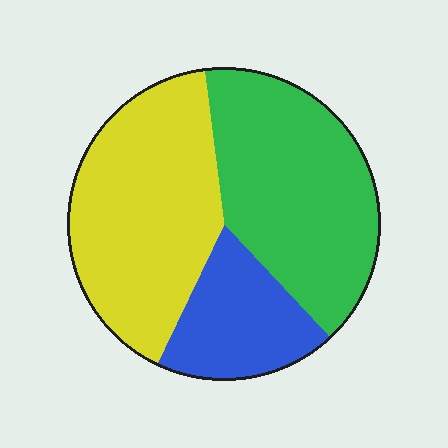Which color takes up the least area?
Blue, at roughly 20%.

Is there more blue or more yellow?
Yellow.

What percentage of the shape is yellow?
Yellow takes up about two fifths (2/5) of the shape.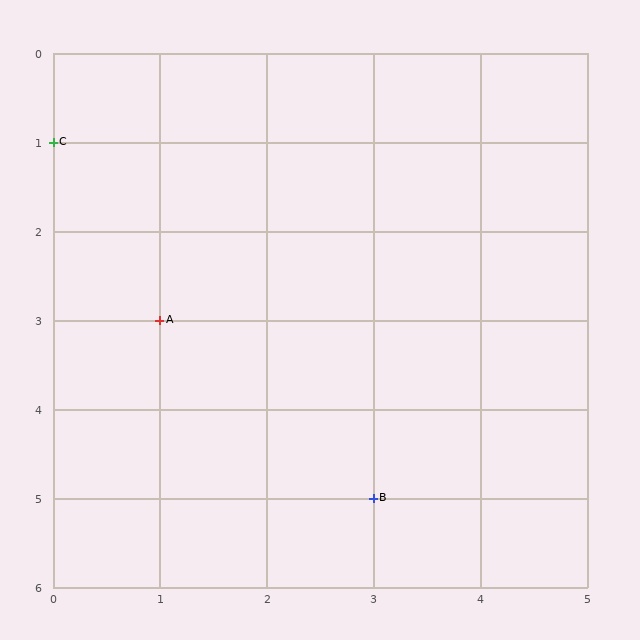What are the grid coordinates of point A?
Point A is at grid coordinates (1, 3).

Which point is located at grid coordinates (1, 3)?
Point A is at (1, 3).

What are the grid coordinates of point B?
Point B is at grid coordinates (3, 5).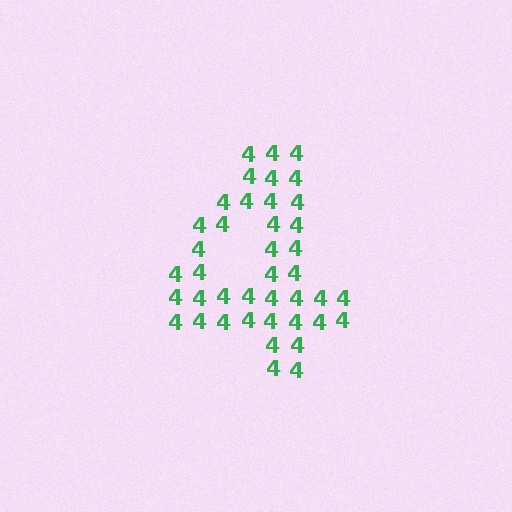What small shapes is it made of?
It is made of small digit 4's.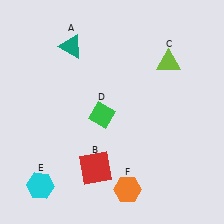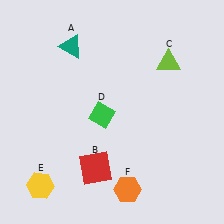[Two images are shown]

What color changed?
The hexagon (E) changed from cyan in Image 1 to yellow in Image 2.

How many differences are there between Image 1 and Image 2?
There is 1 difference between the two images.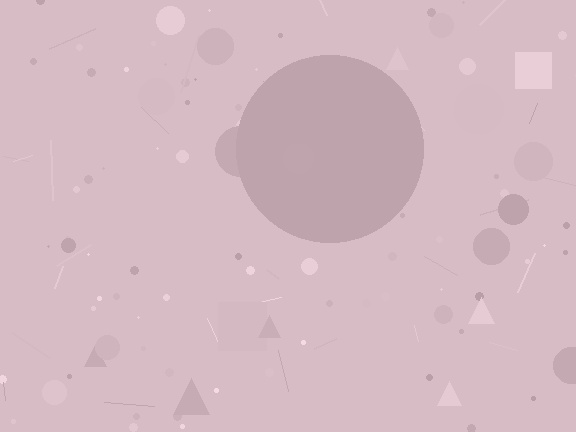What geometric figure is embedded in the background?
A circle is embedded in the background.